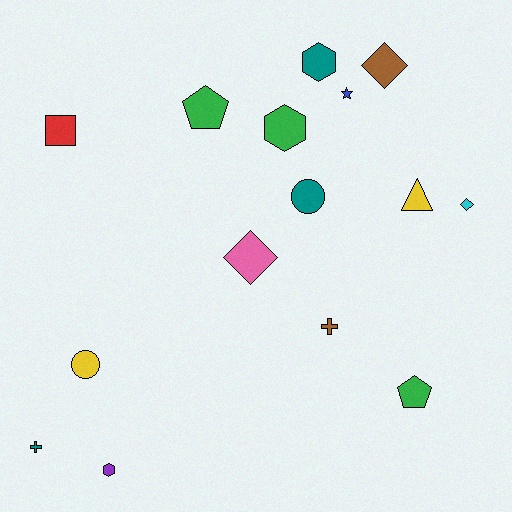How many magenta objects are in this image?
There are no magenta objects.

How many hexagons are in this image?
There are 3 hexagons.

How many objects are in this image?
There are 15 objects.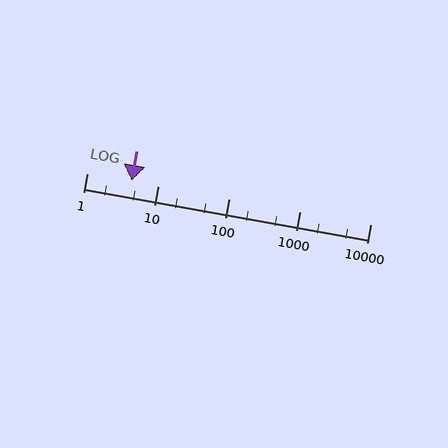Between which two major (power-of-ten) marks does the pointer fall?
The pointer is between 1 and 10.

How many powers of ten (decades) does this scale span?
The scale spans 4 decades, from 1 to 10000.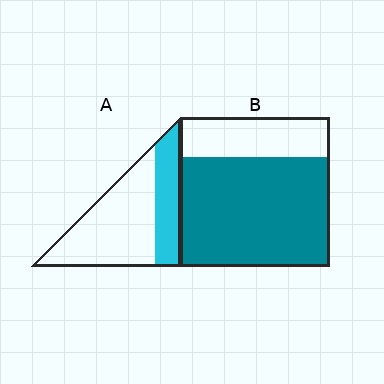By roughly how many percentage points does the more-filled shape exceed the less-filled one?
By roughly 40 percentage points (B over A).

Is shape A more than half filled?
No.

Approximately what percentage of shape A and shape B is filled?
A is approximately 30% and B is approximately 75%.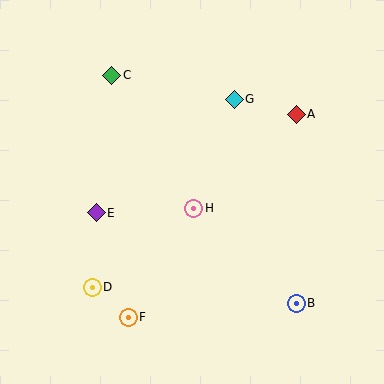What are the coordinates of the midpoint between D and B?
The midpoint between D and B is at (194, 295).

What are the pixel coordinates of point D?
Point D is at (92, 287).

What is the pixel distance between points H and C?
The distance between H and C is 156 pixels.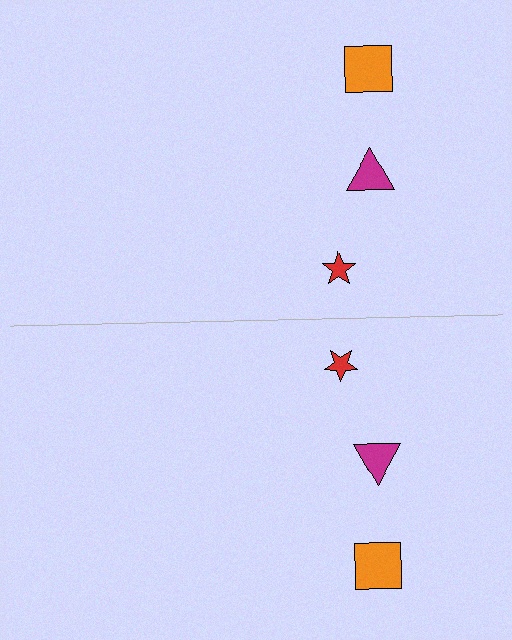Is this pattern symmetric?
Yes, this pattern has bilateral (reflection) symmetry.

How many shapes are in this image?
There are 6 shapes in this image.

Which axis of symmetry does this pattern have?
The pattern has a horizontal axis of symmetry running through the center of the image.